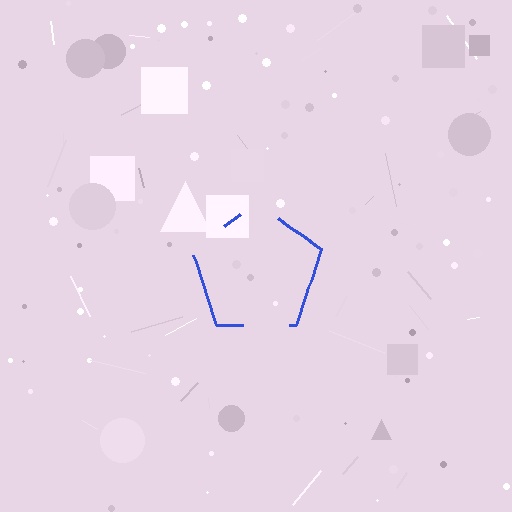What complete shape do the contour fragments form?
The contour fragments form a pentagon.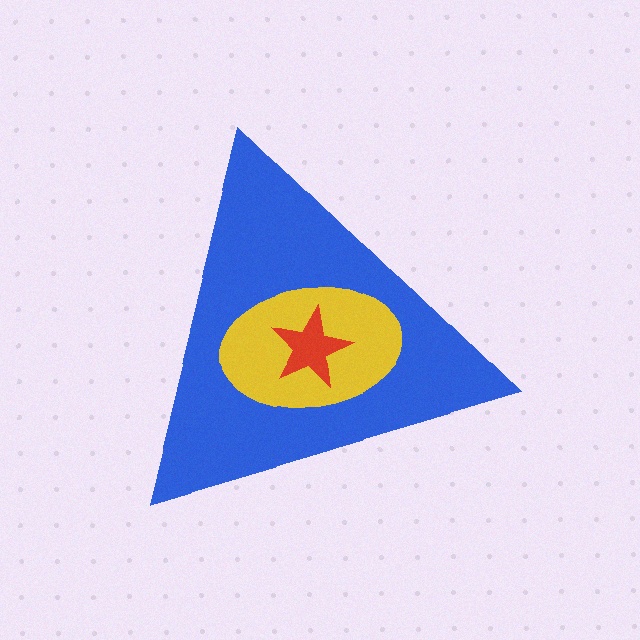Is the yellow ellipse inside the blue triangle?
Yes.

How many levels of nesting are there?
3.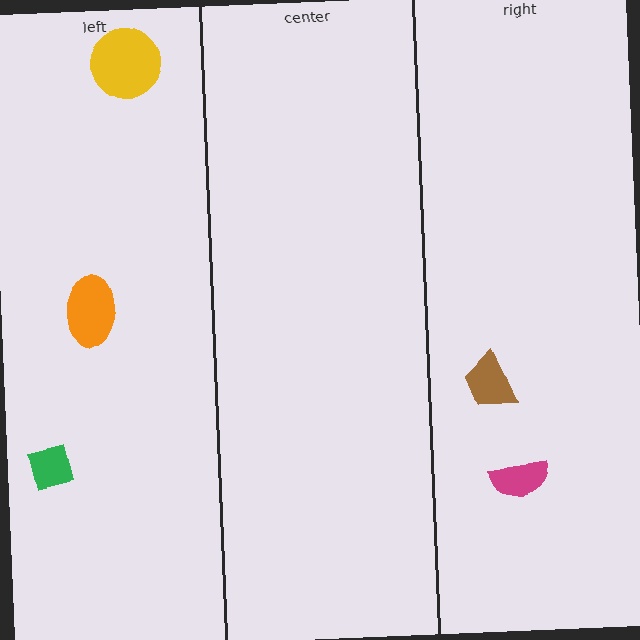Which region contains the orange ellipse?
The left region.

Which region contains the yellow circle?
The left region.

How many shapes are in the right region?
2.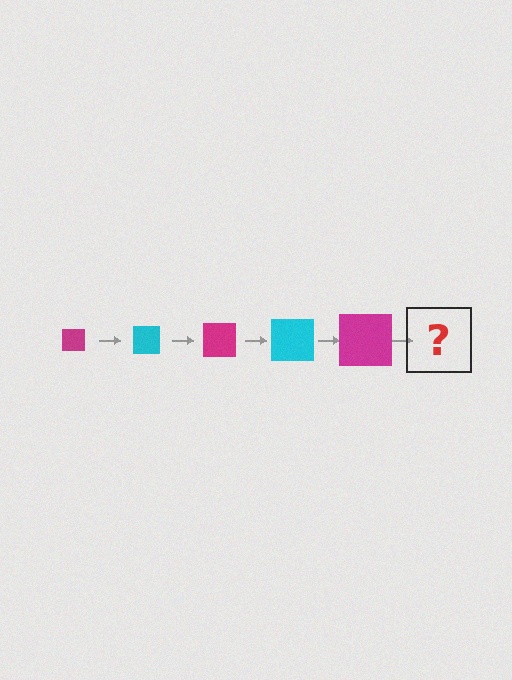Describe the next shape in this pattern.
It should be a cyan square, larger than the previous one.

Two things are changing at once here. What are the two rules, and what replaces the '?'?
The two rules are that the square grows larger each step and the color cycles through magenta and cyan. The '?' should be a cyan square, larger than the previous one.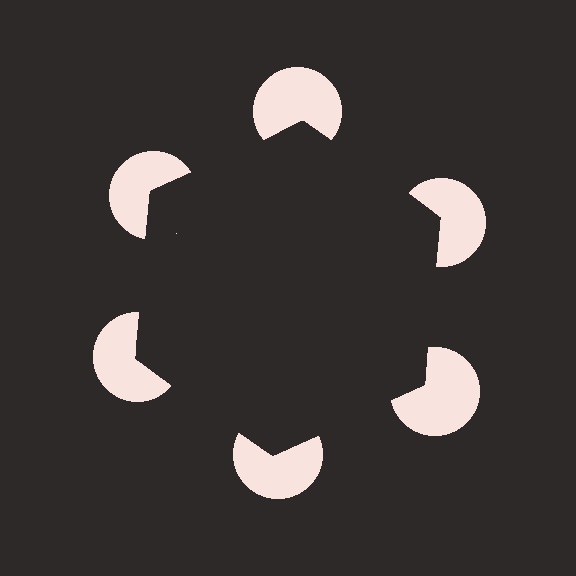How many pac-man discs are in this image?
There are 6 — one at each vertex of the illusory hexagon.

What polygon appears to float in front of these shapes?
An illusory hexagon — its edges are inferred from the aligned wedge cuts in the pac-man discs, not physically drawn.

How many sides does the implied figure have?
6 sides.